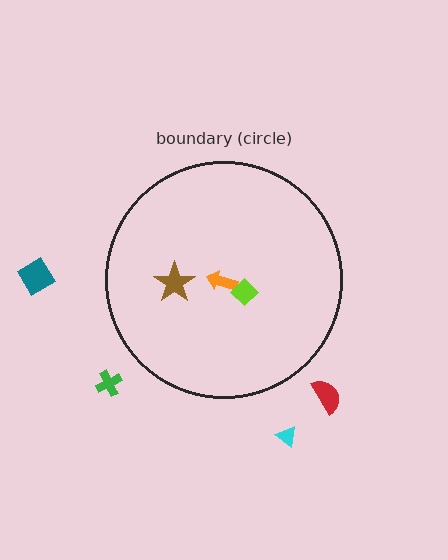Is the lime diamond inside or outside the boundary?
Inside.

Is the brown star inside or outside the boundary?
Inside.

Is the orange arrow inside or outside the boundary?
Inside.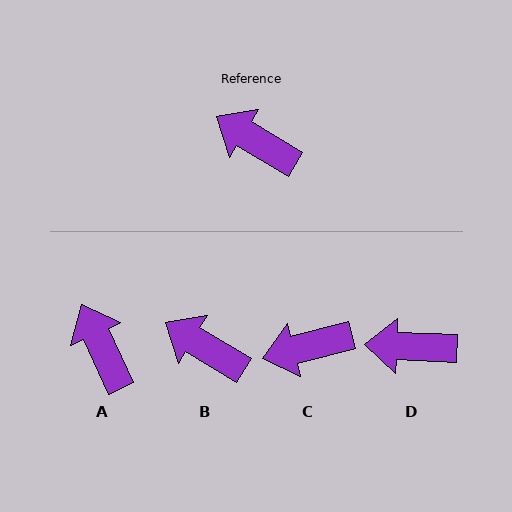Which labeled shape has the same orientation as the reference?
B.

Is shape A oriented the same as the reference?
No, it is off by about 33 degrees.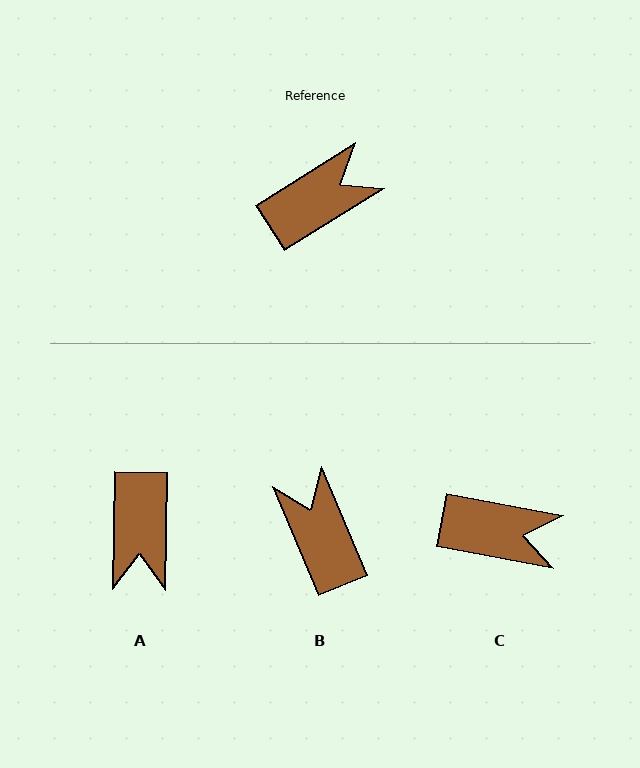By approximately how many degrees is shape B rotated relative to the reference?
Approximately 81 degrees counter-clockwise.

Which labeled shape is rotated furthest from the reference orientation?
A, about 123 degrees away.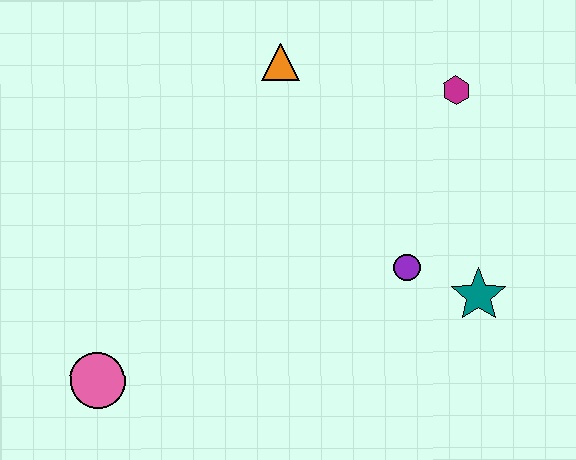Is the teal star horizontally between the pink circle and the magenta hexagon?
No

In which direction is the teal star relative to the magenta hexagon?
The teal star is below the magenta hexagon.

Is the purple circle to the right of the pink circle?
Yes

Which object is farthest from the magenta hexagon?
The pink circle is farthest from the magenta hexagon.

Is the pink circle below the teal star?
Yes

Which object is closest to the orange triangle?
The magenta hexagon is closest to the orange triangle.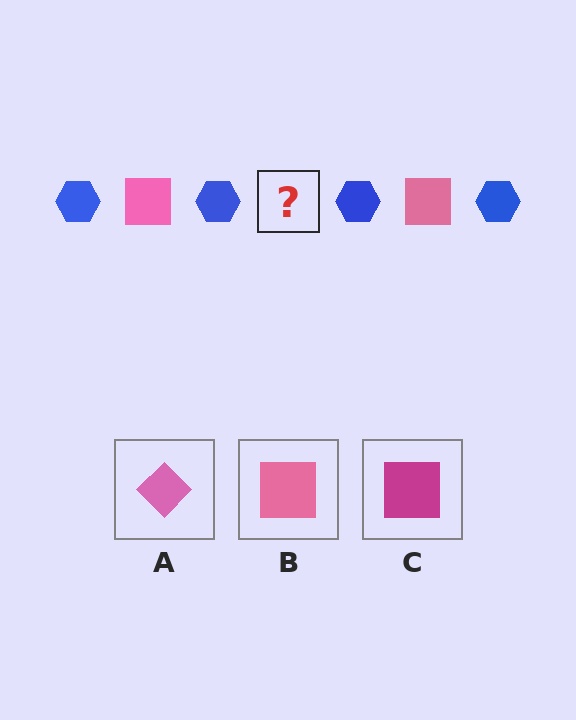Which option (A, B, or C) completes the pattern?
B.